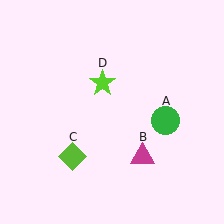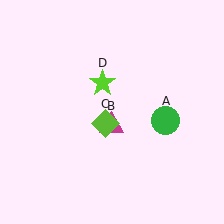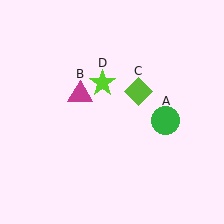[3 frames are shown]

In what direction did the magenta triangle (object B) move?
The magenta triangle (object B) moved up and to the left.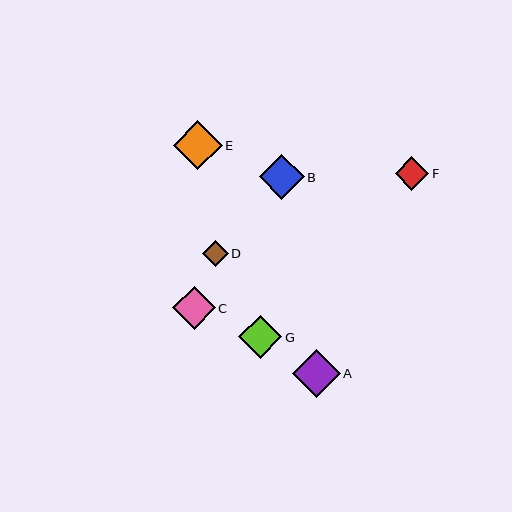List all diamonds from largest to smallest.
From largest to smallest: E, A, B, C, G, F, D.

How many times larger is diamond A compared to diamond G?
Diamond A is approximately 1.1 times the size of diamond G.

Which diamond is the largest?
Diamond E is the largest with a size of approximately 49 pixels.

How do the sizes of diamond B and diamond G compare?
Diamond B and diamond G are approximately the same size.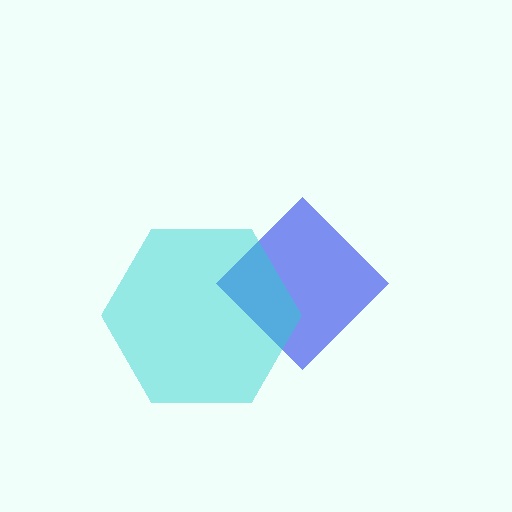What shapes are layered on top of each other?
The layered shapes are: a blue diamond, a cyan hexagon.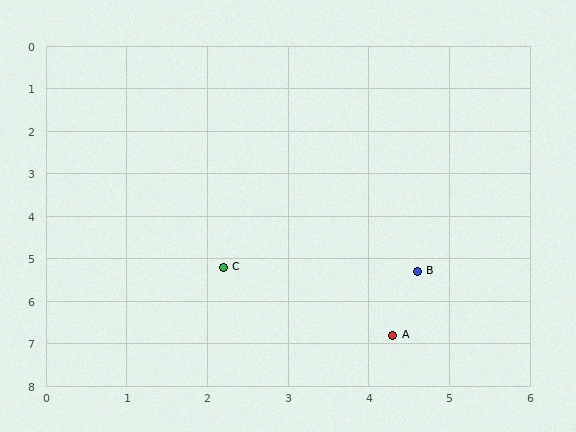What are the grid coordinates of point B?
Point B is at approximately (4.6, 5.3).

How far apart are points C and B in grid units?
Points C and B are about 2.4 grid units apart.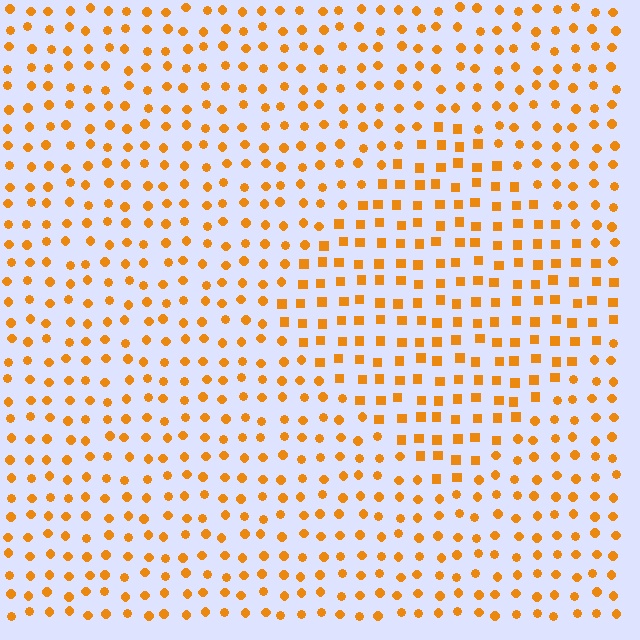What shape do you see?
I see a diamond.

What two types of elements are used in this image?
The image uses squares inside the diamond region and circles outside it.